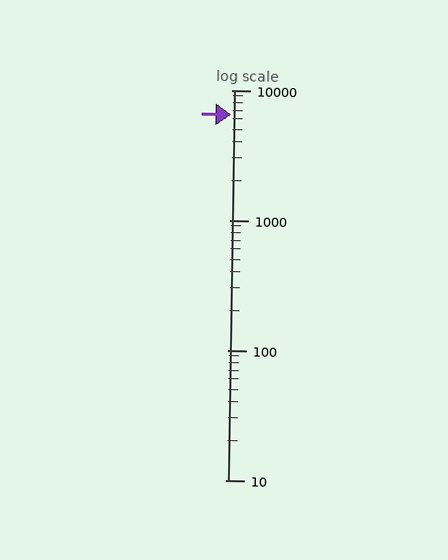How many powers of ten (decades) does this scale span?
The scale spans 3 decades, from 10 to 10000.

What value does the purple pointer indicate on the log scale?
The pointer indicates approximately 6500.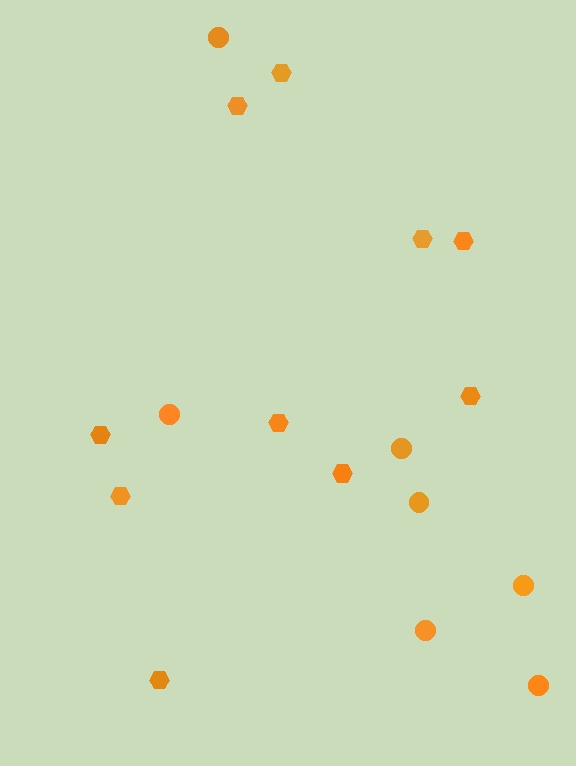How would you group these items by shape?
There are 2 groups: one group of hexagons (10) and one group of circles (7).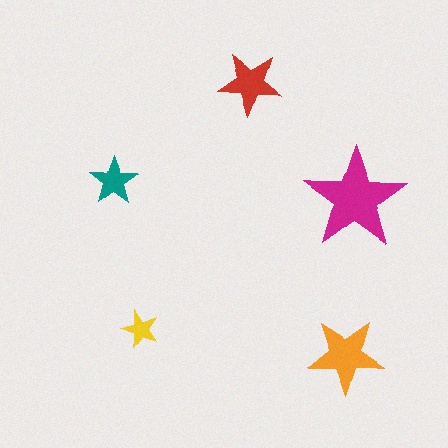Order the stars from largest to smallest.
the magenta one, the orange one, the red one, the teal one, the yellow one.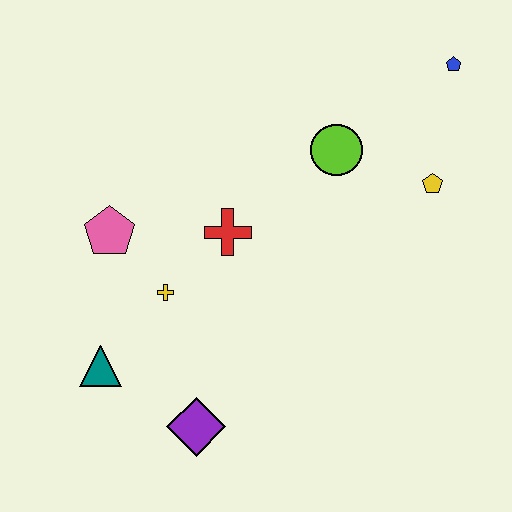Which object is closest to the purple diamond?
The teal triangle is closest to the purple diamond.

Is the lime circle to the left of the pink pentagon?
No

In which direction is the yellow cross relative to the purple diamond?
The yellow cross is above the purple diamond.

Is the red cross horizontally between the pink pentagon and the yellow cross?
No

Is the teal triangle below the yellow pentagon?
Yes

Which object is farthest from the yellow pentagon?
The teal triangle is farthest from the yellow pentagon.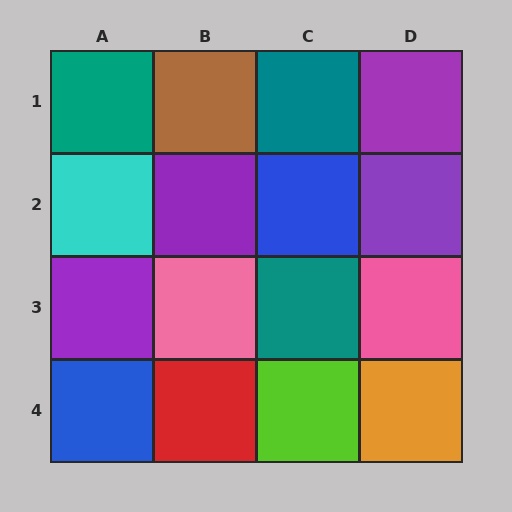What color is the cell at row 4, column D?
Orange.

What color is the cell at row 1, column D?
Purple.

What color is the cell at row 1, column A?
Teal.